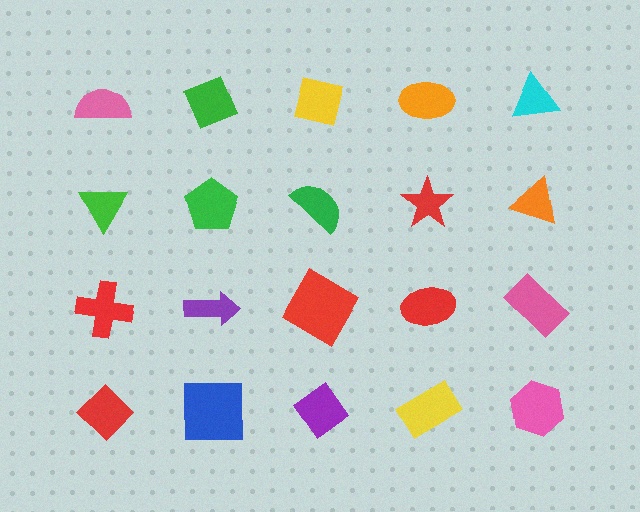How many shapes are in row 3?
5 shapes.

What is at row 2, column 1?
A green triangle.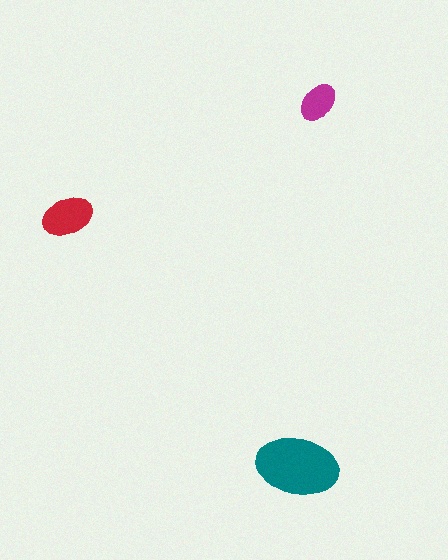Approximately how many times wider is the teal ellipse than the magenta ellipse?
About 2 times wider.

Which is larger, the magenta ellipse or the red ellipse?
The red one.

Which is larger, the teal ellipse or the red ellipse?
The teal one.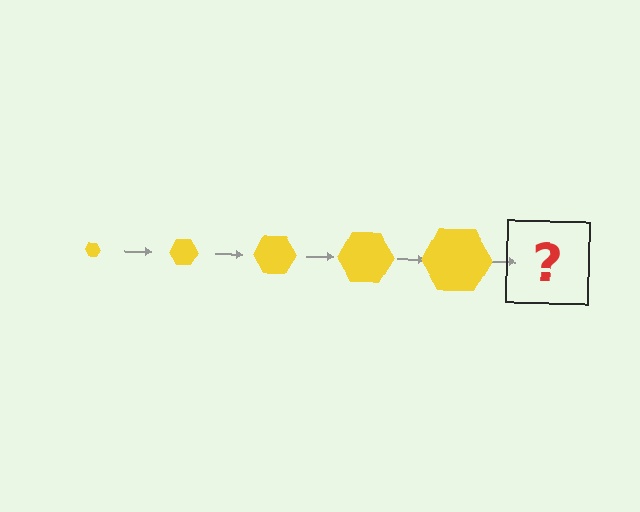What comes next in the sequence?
The next element should be a yellow hexagon, larger than the previous one.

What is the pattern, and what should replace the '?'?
The pattern is that the hexagon gets progressively larger each step. The '?' should be a yellow hexagon, larger than the previous one.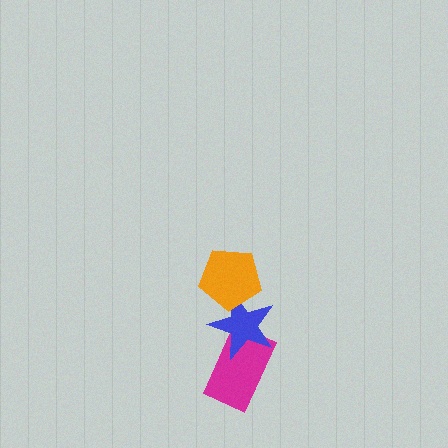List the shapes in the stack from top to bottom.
From top to bottom: the orange pentagon, the blue star, the magenta rectangle.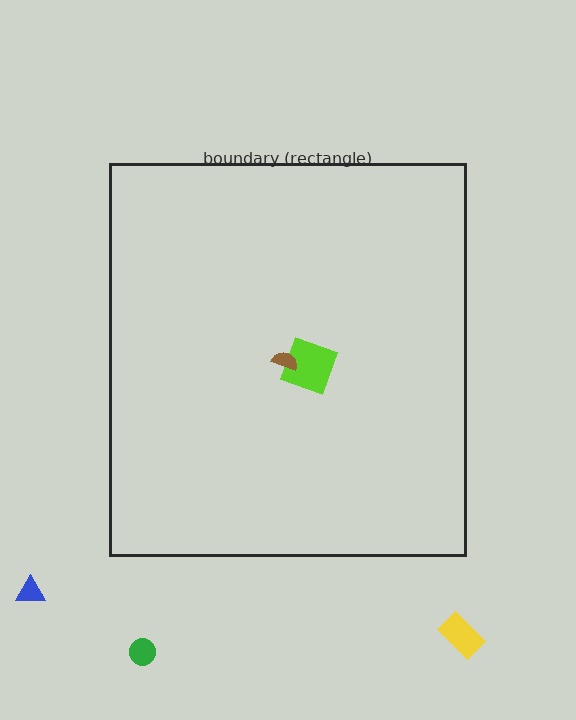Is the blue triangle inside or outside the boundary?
Outside.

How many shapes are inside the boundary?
2 inside, 3 outside.